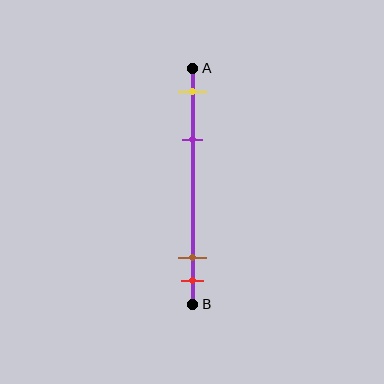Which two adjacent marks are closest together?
The brown and red marks are the closest adjacent pair.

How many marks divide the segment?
There are 4 marks dividing the segment.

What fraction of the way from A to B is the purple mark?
The purple mark is approximately 30% (0.3) of the way from A to B.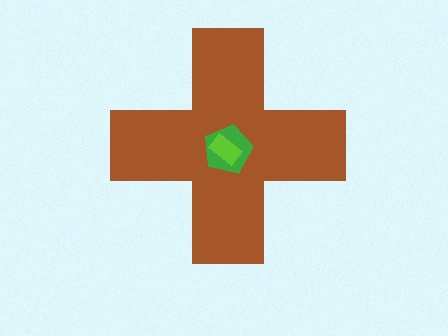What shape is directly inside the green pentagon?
The lime rectangle.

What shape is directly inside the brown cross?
The green pentagon.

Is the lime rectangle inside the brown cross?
Yes.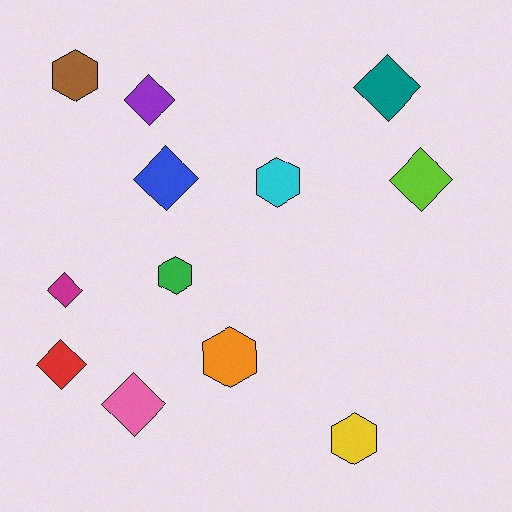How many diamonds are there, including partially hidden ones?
There are 7 diamonds.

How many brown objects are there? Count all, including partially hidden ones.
There is 1 brown object.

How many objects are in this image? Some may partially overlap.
There are 12 objects.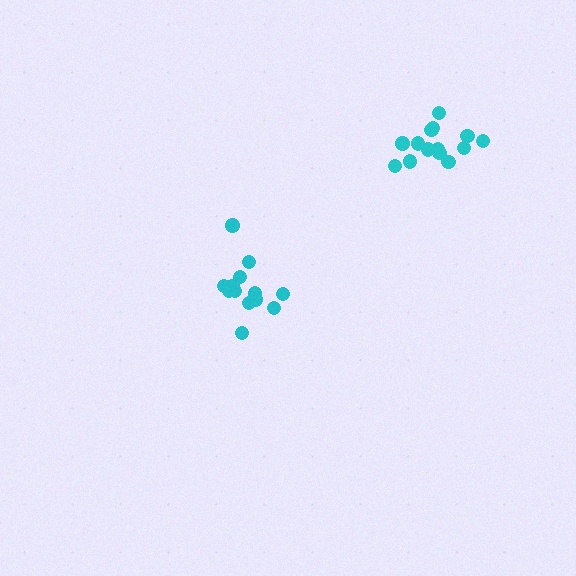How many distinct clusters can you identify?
There are 2 distinct clusters.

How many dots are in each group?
Group 1: 14 dots, Group 2: 13 dots (27 total).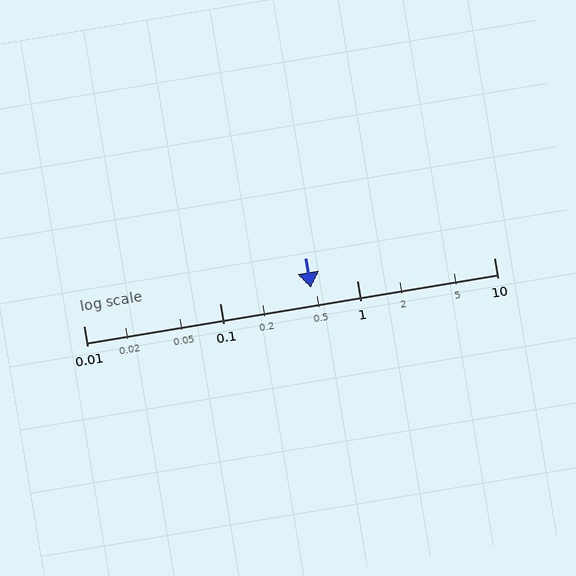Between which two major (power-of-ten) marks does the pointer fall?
The pointer is between 0.1 and 1.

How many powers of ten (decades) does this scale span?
The scale spans 3 decades, from 0.01 to 10.